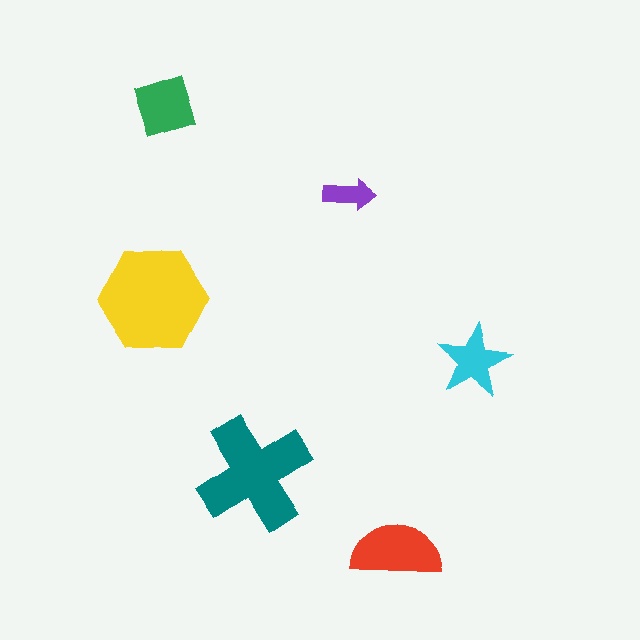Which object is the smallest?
The purple arrow.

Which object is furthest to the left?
The yellow hexagon is leftmost.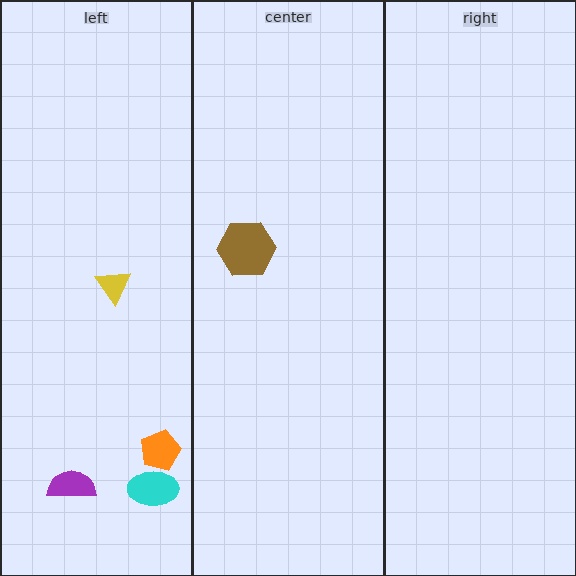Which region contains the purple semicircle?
The left region.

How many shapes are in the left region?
4.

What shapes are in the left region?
The purple semicircle, the orange pentagon, the yellow triangle, the cyan ellipse.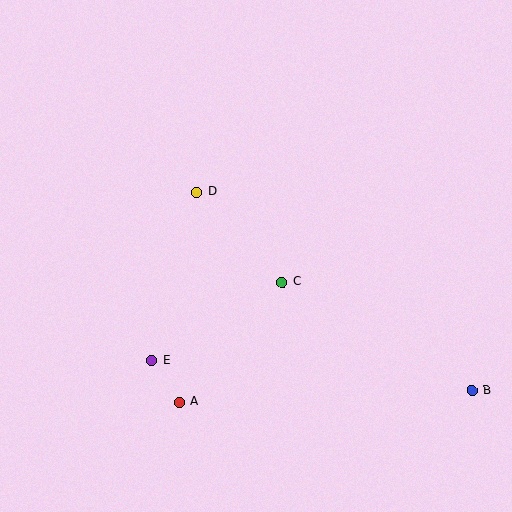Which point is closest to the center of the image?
Point C at (282, 282) is closest to the center.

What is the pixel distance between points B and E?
The distance between B and E is 322 pixels.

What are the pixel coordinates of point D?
Point D is at (197, 192).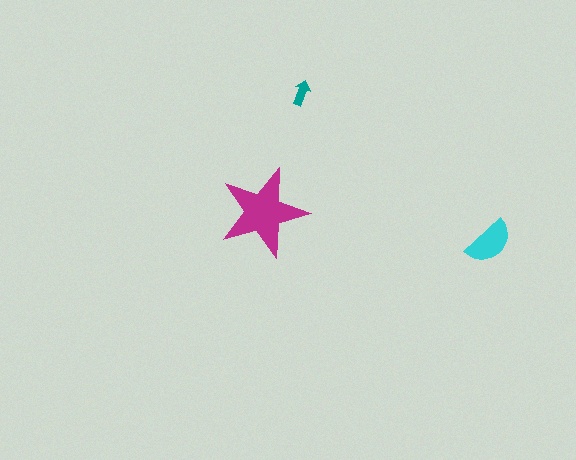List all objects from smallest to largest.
The teal arrow, the cyan semicircle, the magenta star.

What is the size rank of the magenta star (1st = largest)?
1st.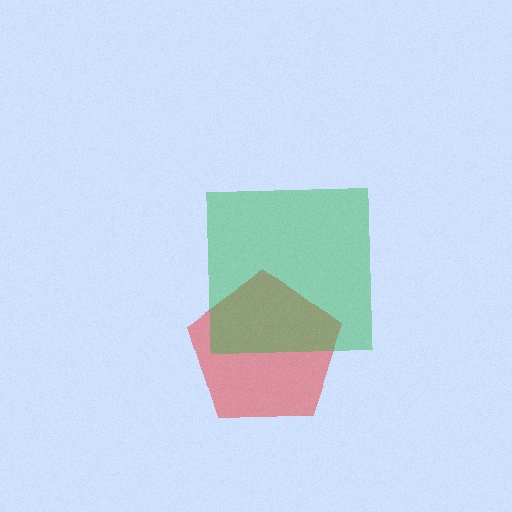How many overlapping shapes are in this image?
There are 2 overlapping shapes in the image.